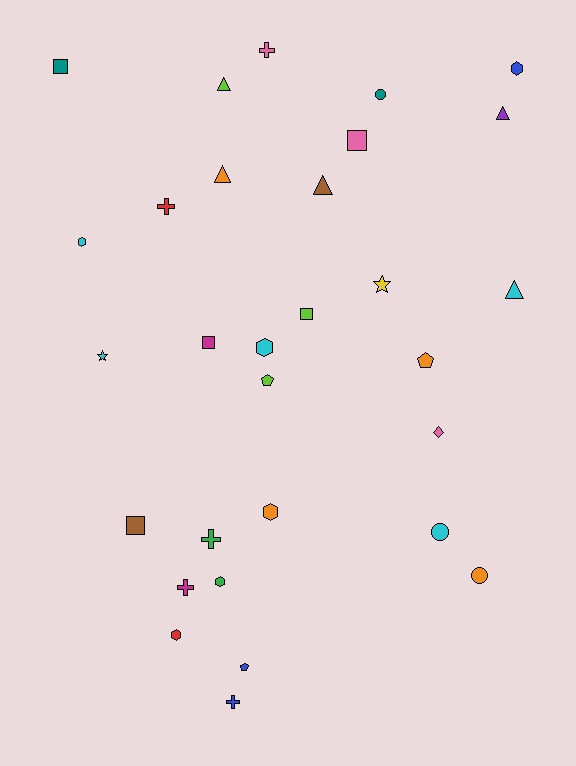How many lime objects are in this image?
There are 3 lime objects.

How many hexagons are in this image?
There are 6 hexagons.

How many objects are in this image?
There are 30 objects.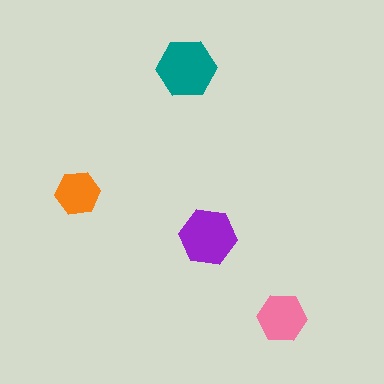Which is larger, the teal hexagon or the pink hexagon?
The teal one.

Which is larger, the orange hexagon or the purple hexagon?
The purple one.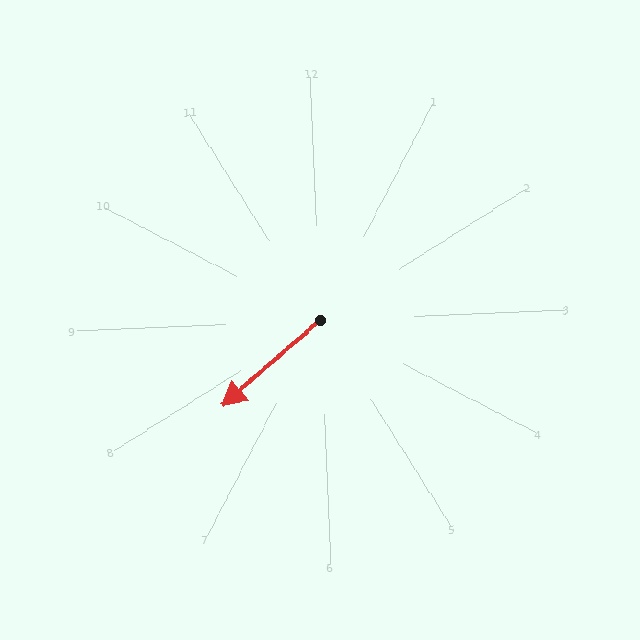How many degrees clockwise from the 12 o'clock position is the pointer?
Approximately 231 degrees.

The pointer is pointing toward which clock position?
Roughly 8 o'clock.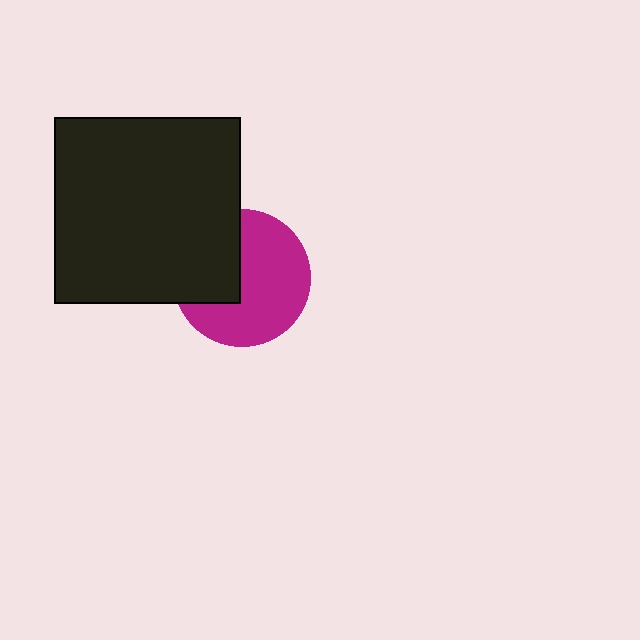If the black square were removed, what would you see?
You would see the complete magenta circle.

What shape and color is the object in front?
The object in front is a black square.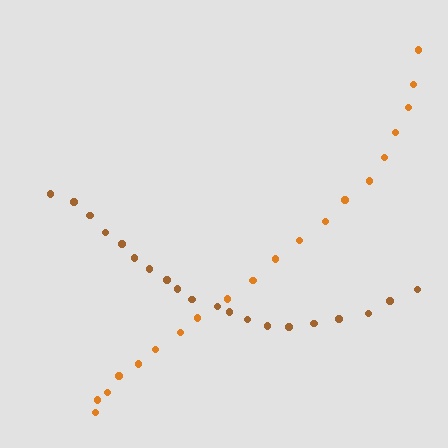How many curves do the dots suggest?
There are 2 distinct paths.